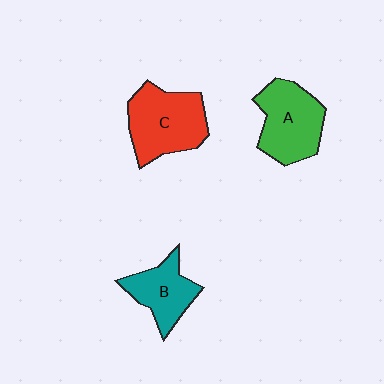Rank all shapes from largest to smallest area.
From largest to smallest: C (red), A (green), B (teal).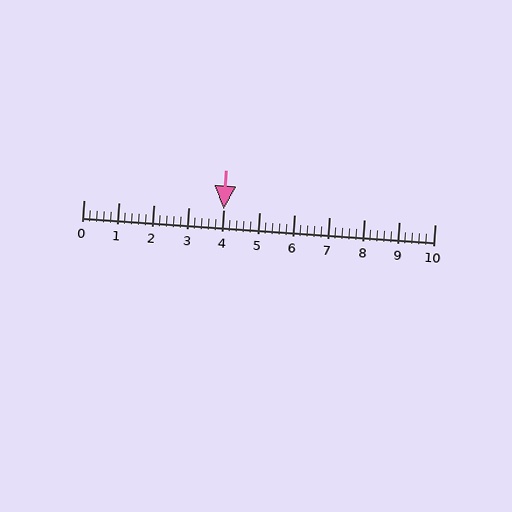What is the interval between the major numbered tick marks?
The major tick marks are spaced 1 units apart.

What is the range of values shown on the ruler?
The ruler shows values from 0 to 10.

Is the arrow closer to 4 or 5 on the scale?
The arrow is closer to 4.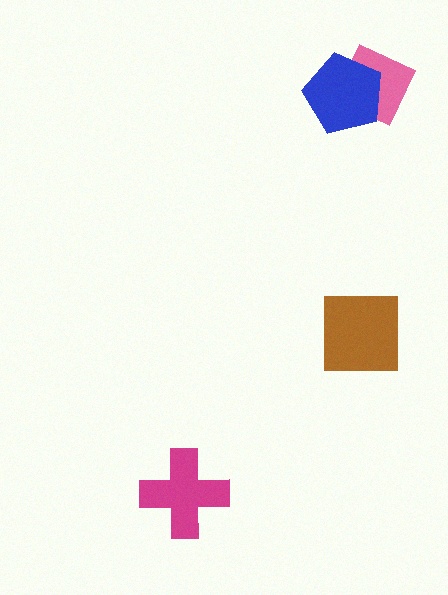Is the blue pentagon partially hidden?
No, no other shape covers it.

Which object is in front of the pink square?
The blue pentagon is in front of the pink square.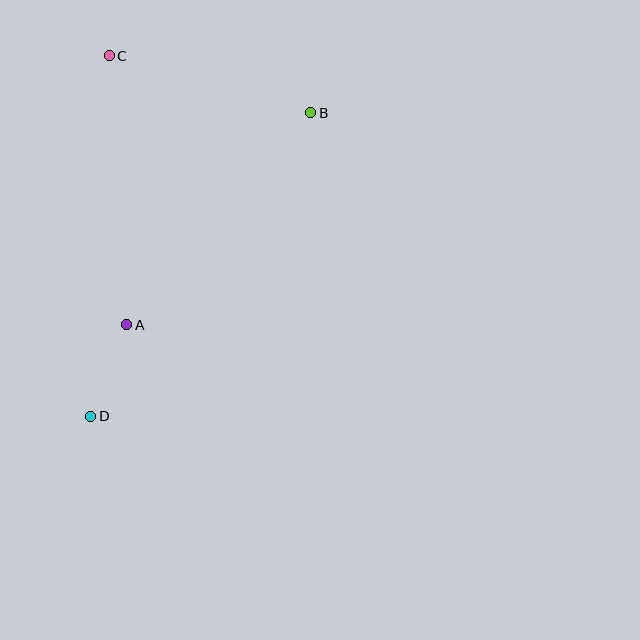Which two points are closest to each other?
Points A and D are closest to each other.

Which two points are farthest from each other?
Points B and D are farthest from each other.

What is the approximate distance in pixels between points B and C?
The distance between B and C is approximately 209 pixels.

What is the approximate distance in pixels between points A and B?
The distance between A and B is approximately 281 pixels.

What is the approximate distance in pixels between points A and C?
The distance between A and C is approximately 270 pixels.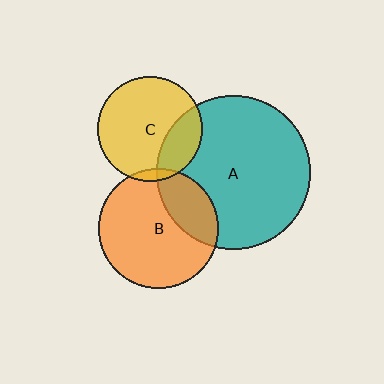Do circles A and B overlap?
Yes.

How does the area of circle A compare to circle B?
Approximately 1.7 times.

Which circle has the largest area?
Circle A (teal).